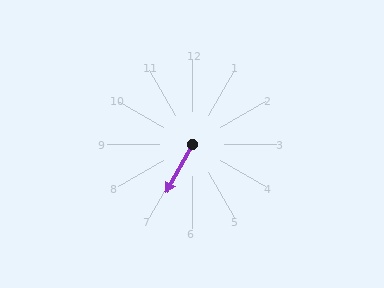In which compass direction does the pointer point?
Southwest.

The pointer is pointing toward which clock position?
Roughly 7 o'clock.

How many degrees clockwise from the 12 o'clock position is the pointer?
Approximately 209 degrees.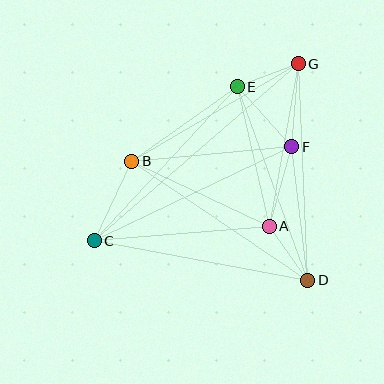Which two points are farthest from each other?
Points C and G are farthest from each other.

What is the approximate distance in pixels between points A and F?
The distance between A and F is approximately 83 pixels.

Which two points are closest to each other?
Points E and G are closest to each other.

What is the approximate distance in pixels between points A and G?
The distance between A and G is approximately 165 pixels.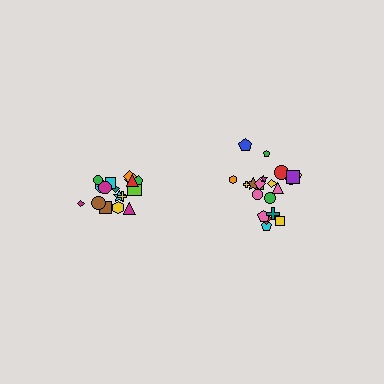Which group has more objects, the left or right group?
The right group.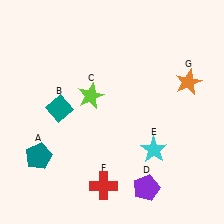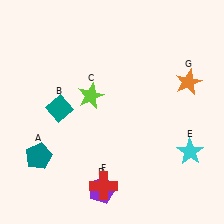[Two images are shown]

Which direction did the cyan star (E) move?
The cyan star (E) moved right.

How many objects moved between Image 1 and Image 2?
2 objects moved between the two images.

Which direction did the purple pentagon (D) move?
The purple pentagon (D) moved left.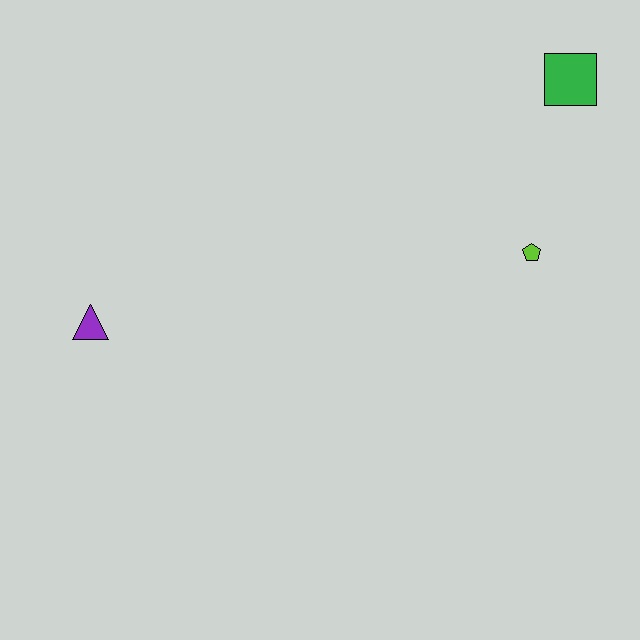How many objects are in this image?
There are 3 objects.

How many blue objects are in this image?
There are no blue objects.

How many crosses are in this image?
There are no crosses.